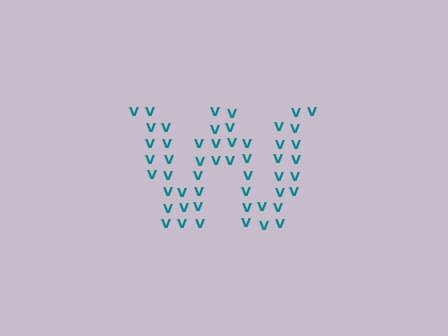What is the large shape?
The large shape is the letter W.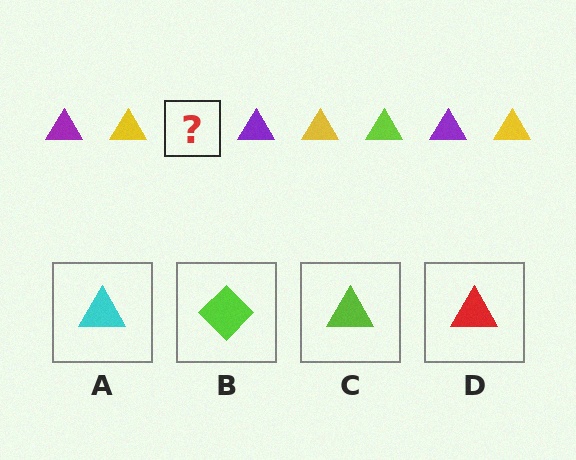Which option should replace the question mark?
Option C.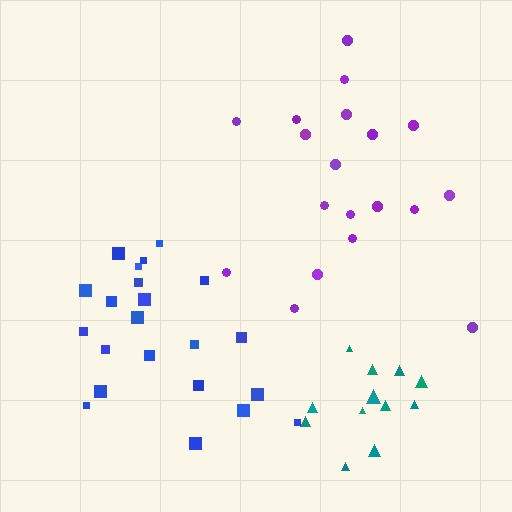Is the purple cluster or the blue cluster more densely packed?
Blue.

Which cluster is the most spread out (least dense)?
Purple.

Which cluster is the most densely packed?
Teal.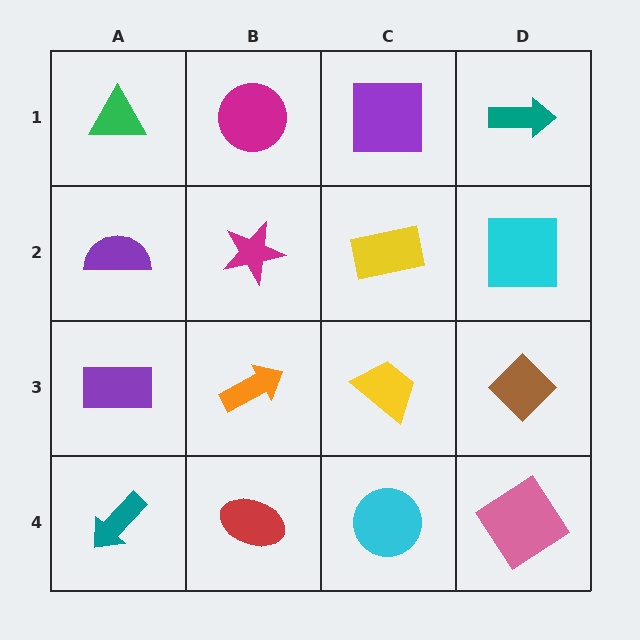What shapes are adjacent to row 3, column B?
A magenta star (row 2, column B), a red ellipse (row 4, column B), a purple rectangle (row 3, column A), a yellow trapezoid (row 3, column C).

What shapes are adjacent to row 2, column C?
A purple square (row 1, column C), a yellow trapezoid (row 3, column C), a magenta star (row 2, column B), a cyan square (row 2, column D).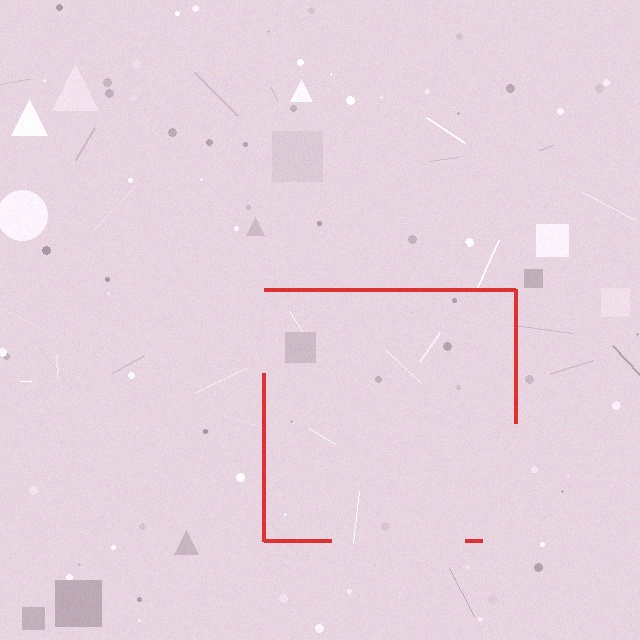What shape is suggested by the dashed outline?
The dashed outline suggests a square.